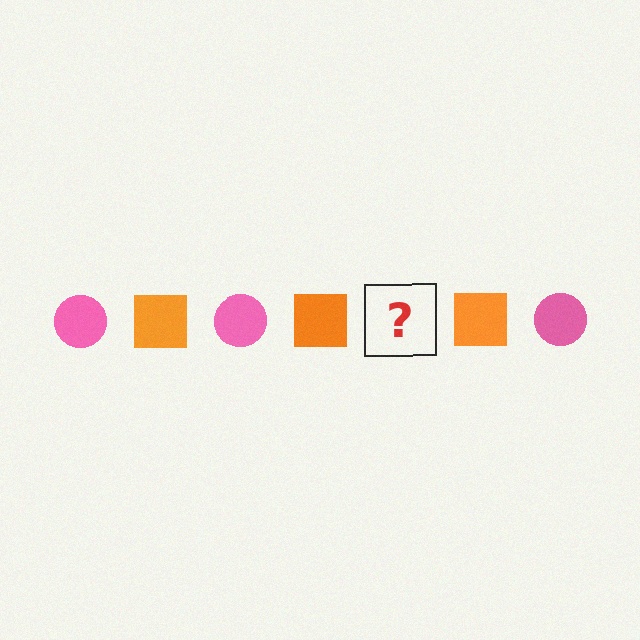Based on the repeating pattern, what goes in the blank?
The blank should be a pink circle.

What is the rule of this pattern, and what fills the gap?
The rule is that the pattern alternates between pink circle and orange square. The gap should be filled with a pink circle.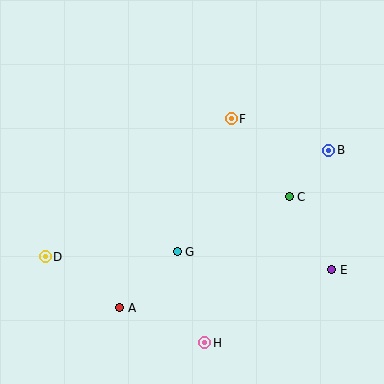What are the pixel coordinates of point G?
Point G is at (177, 252).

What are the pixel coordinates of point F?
Point F is at (231, 119).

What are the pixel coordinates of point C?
Point C is at (289, 197).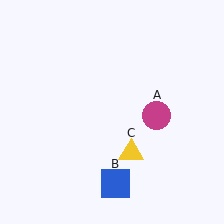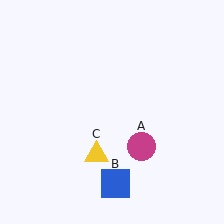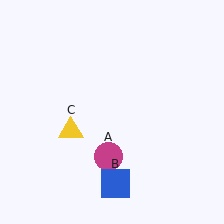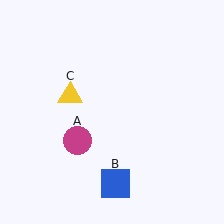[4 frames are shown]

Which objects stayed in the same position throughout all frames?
Blue square (object B) remained stationary.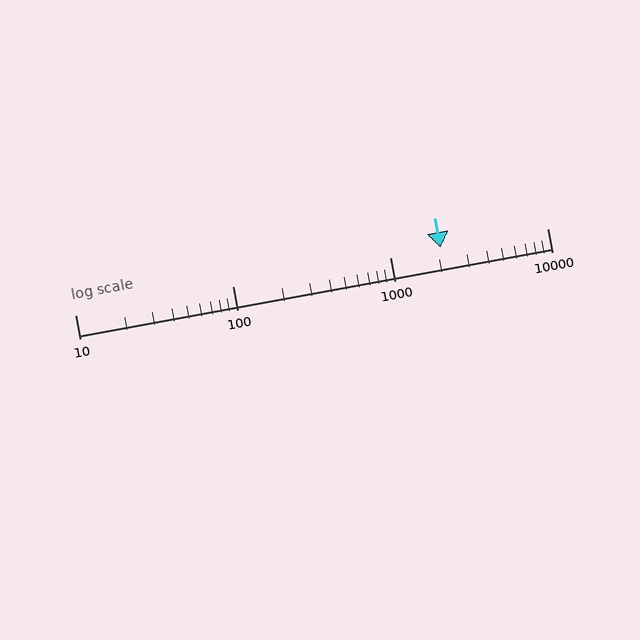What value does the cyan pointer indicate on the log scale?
The pointer indicates approximately 2100.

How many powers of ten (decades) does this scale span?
The scale spans 3 decades, from 10 to 10000.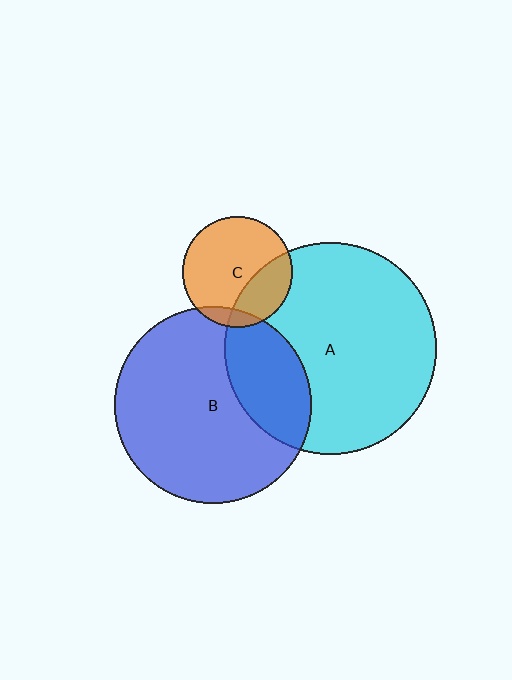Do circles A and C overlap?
Yes.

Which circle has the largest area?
Circle A (cyan).